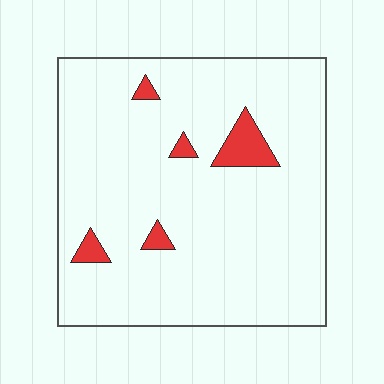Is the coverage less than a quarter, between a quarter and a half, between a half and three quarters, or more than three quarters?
Less than a quarter.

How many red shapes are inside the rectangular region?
5.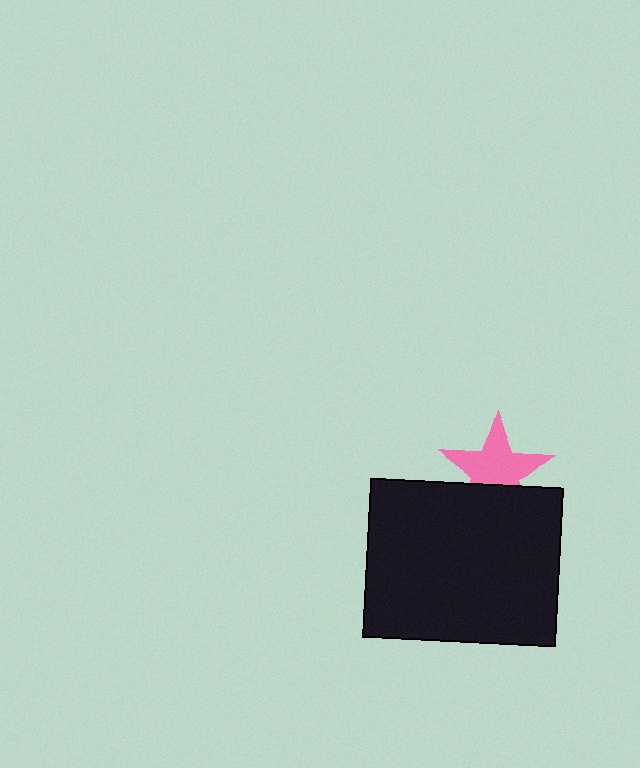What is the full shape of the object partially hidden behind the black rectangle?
The partially hidden object is a pink star.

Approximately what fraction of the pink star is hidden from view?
Roughly 31% of the pink star is hidden behind the black rectangle.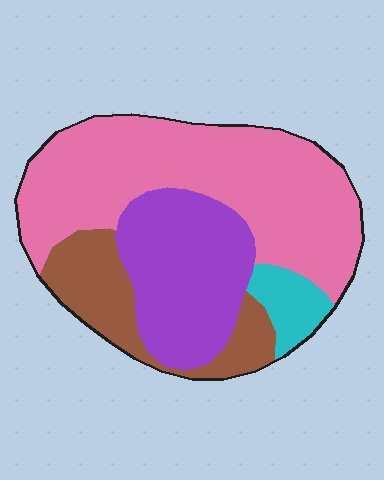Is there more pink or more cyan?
Pink.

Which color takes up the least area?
Cyan, at roughly 5%.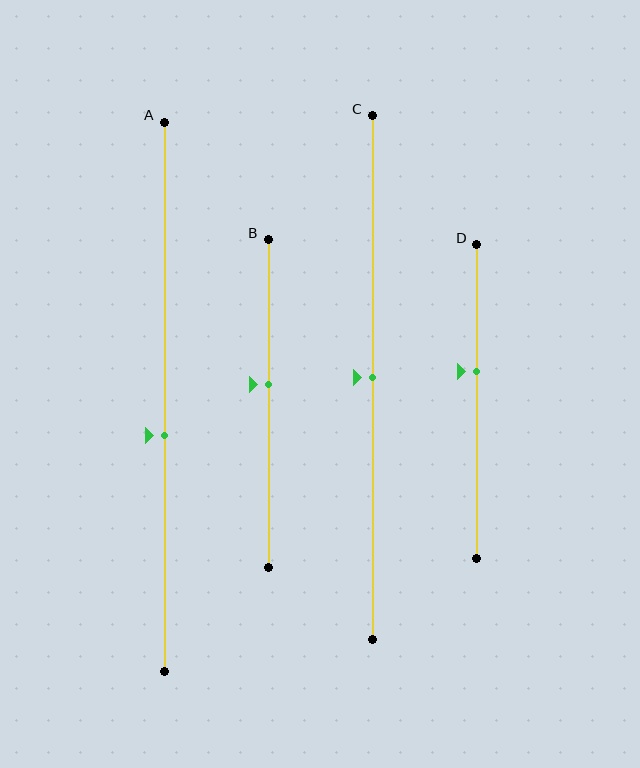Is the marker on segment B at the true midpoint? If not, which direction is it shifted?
No, the marker on segment B is shifted upward by about 6% of the segment length.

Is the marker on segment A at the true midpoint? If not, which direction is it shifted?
No, the marker on segment A is shifted downward by about 7% of the segment length.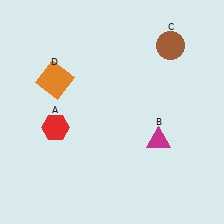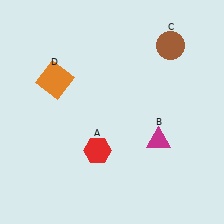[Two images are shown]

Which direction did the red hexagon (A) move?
The red hexagon (A) moved right.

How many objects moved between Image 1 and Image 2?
1 object moved between the two images.